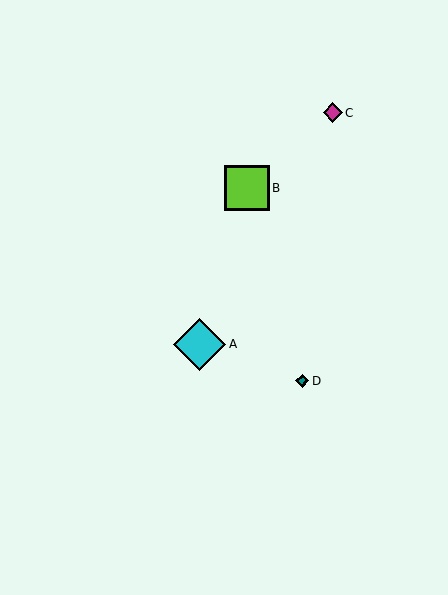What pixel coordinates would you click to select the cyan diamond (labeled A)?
Click at (200, 344) to select the cyan diamond A.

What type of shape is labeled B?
Shape B is a lime square.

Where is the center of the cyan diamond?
The center of the cyan diamond is at (200, 344).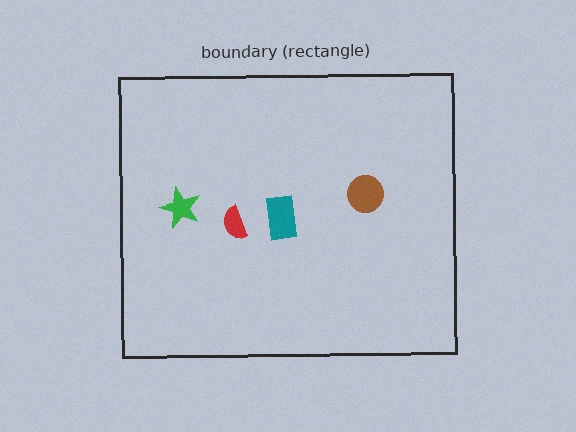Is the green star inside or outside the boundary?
Inside.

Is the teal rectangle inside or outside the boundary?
Inside.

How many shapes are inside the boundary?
4 inside, 0 outside.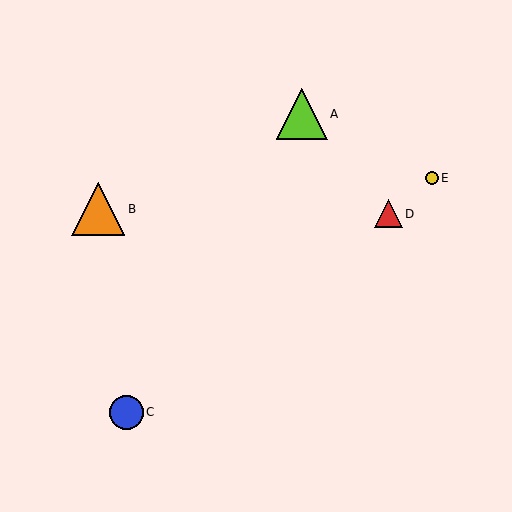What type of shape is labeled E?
Shape E is a yellow circle.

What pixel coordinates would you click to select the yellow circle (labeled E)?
Click at (432, 178) to select the yellow circle E.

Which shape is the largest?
The orange triangle (labeled B) is the largest.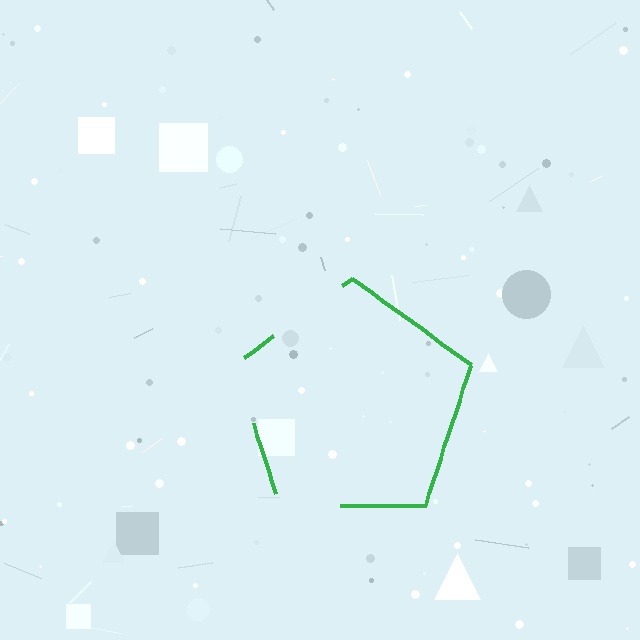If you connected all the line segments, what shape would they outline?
They would outline a pentagon.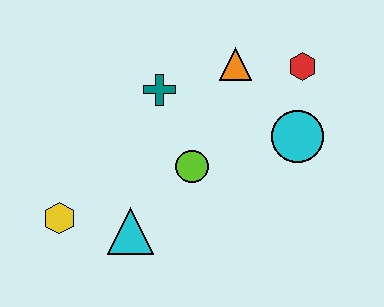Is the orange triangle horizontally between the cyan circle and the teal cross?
Yes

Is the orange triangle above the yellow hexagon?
Yes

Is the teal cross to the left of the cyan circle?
Yes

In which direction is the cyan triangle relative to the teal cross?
The cyan triangle is below the teal cross.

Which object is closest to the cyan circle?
The red hexagon is closest to the cyan circle.